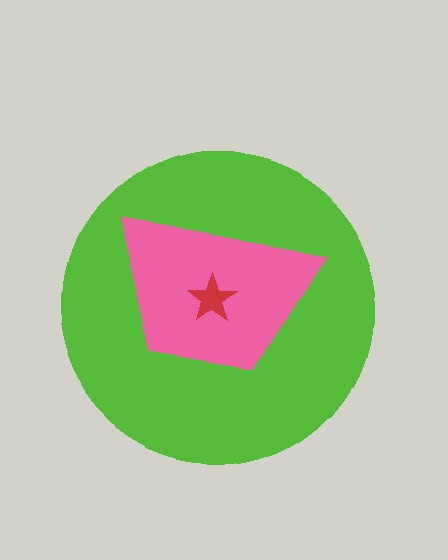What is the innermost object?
The red star.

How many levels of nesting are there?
3.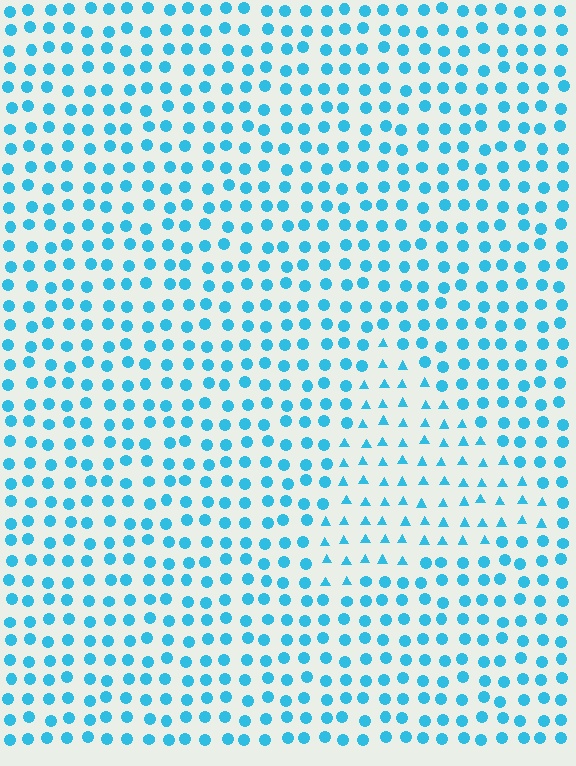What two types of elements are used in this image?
The image uses triangles inside the triangle region and circles outside it.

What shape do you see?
I see a triangle.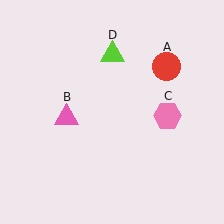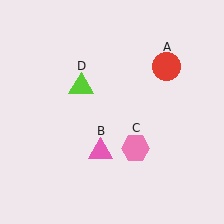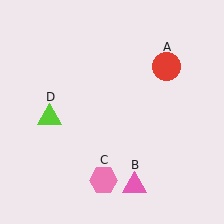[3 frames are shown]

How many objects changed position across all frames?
3 objects changed position: pink triangle (object B), pink hexagon (object C), lime triangle (object D).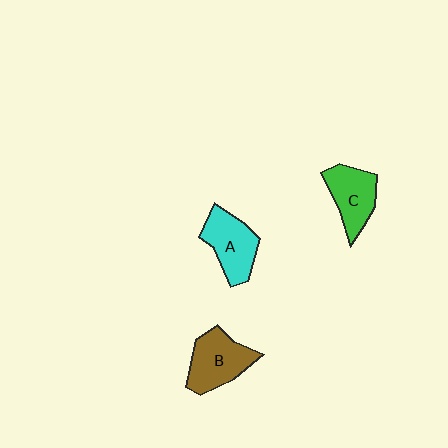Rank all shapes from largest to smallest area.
From largest to smallest: B (brown), A (cyan), C (green).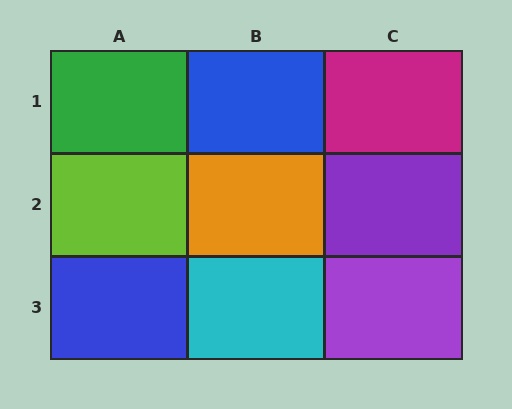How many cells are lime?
1 cell is lime.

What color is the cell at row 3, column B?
Cyan.